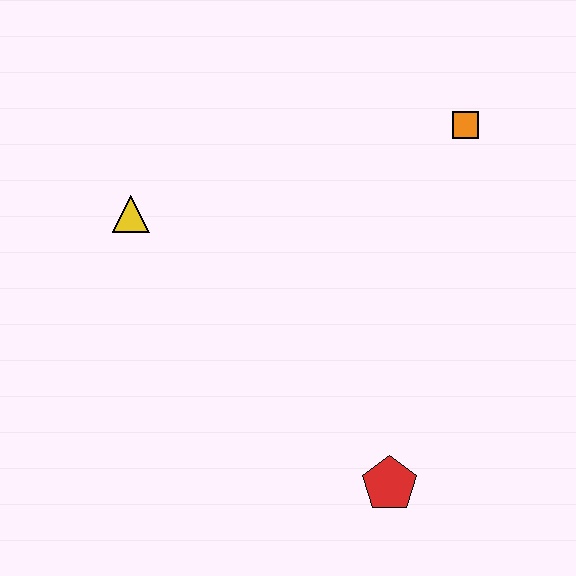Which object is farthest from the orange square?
The red pentagon is farthest from the orange square.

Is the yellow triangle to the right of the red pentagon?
No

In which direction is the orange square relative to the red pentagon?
The orange square is above the red pentagon.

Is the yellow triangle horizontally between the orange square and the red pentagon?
No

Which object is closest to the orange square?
The yellow triangle is closest to the orange square.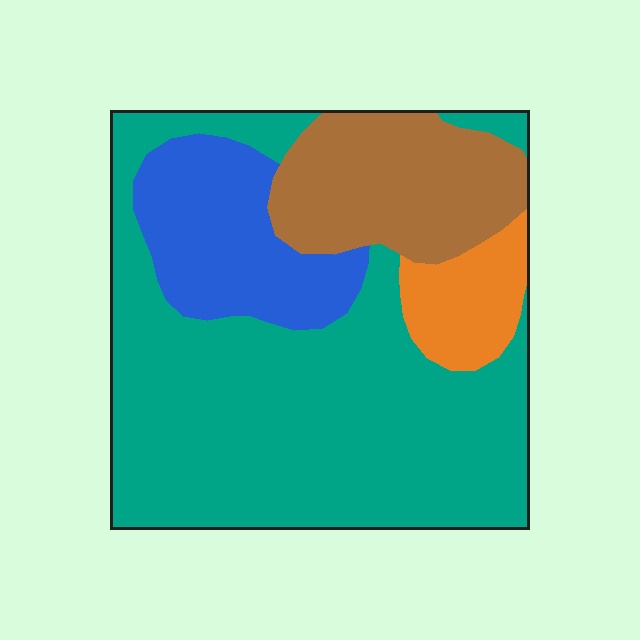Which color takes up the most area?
Teal, at roughly 60%.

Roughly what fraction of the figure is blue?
Blue covers 16% of the figure.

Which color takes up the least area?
Orange, at roughly 10%.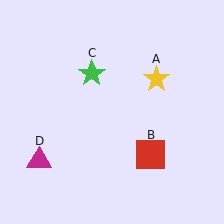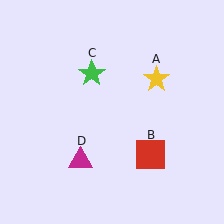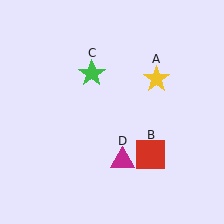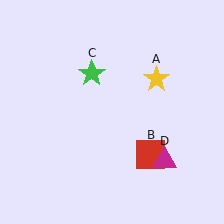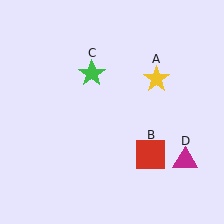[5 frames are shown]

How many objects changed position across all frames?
1 object changed position: magenta triangle (object D).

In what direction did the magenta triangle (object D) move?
The magenta triangle (object D) moved right.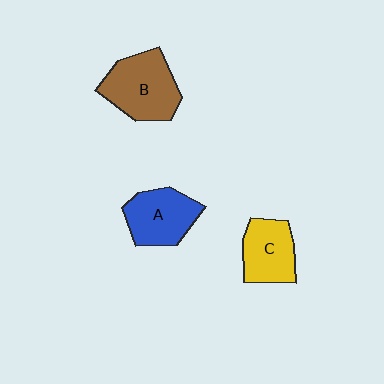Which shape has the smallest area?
Shape C (yellow).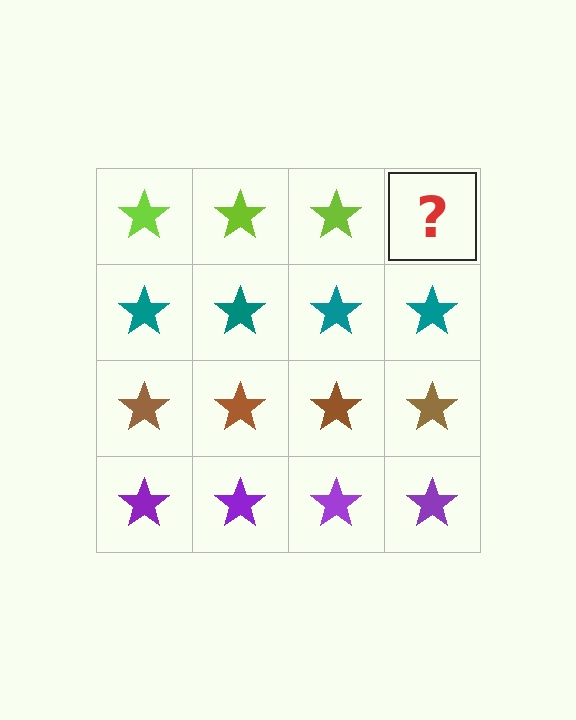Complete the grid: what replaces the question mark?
The question mark should be replaced with a lime star.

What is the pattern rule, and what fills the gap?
The rule is that each row has a consistent color. The gap should be filled with a lime star.